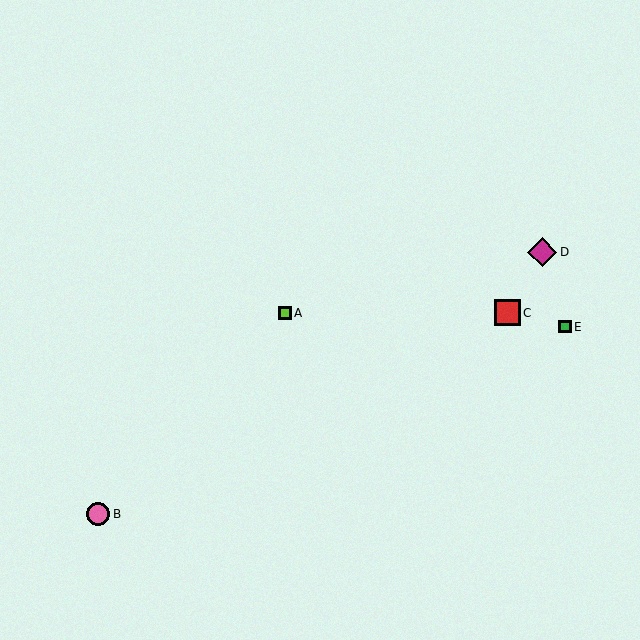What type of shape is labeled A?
Shape A is a lime square.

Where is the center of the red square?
The center of the red square is at (507, 313).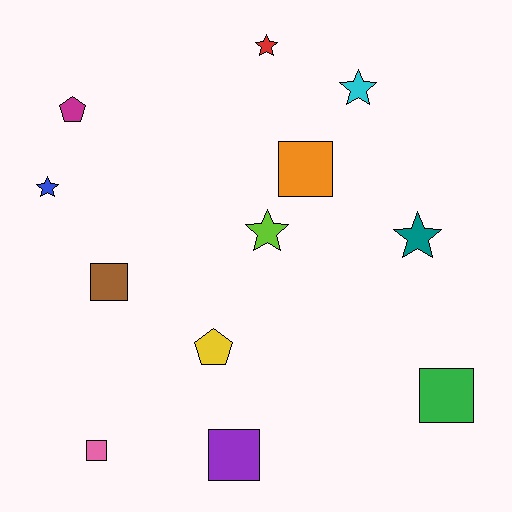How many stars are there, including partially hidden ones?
There are 5 stars.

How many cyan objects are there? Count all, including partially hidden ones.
There is 1 cyan object.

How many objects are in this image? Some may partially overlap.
There are 12 objects.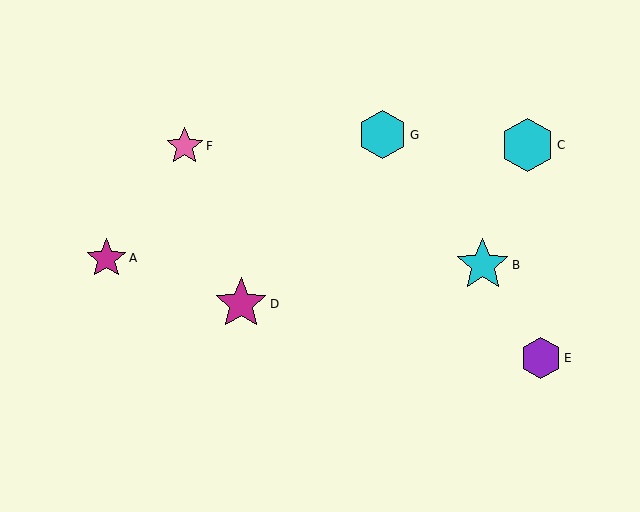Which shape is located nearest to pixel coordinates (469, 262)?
The cyan star (labeled B) at (483, 265) is nearest to that location.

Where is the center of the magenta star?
The center of the magenta star is at (241, 304).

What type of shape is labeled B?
Shape B is a cyan star.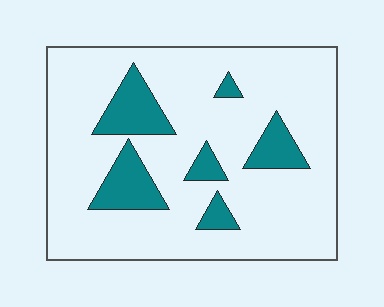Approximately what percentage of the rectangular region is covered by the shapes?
Approximately 15%.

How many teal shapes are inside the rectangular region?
6.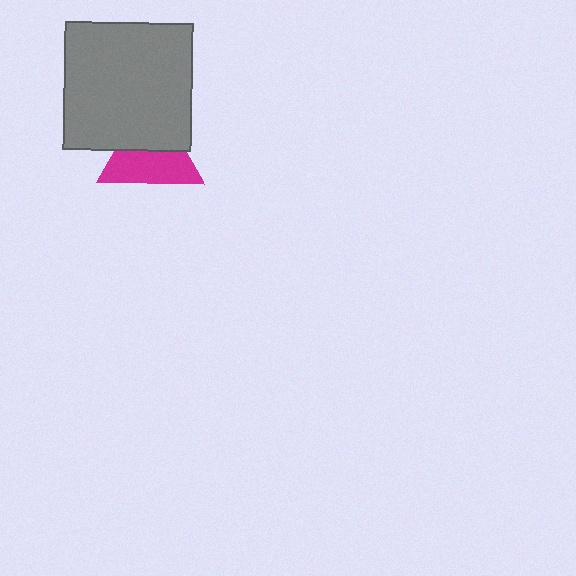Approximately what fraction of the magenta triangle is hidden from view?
Roughly 44% of the magenta triangle is hidden behind the gray square.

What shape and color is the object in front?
The object in front is a gray square.